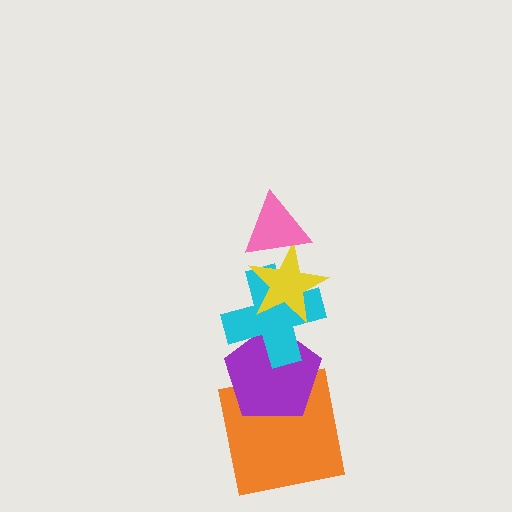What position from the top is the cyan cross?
The cyan cross is 3rd from the top.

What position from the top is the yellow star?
The yellow star is 2nd from the top.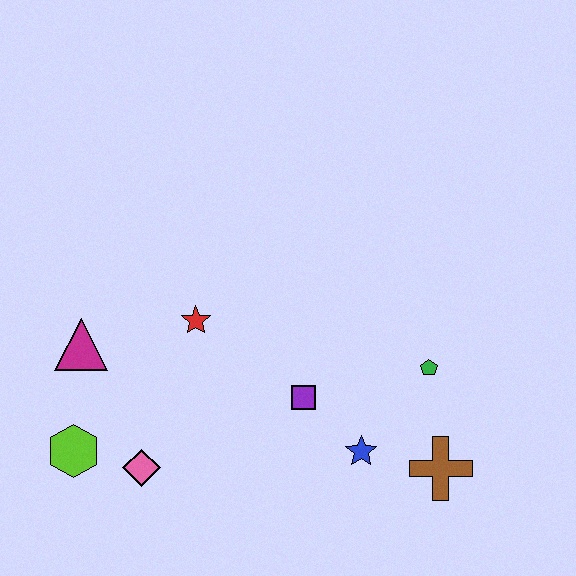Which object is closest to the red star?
The magenta triangle is closest to the red star.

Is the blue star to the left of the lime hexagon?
No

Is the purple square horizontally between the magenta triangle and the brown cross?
Yes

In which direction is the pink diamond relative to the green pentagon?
The pink diamond is to the left of the green pentagon.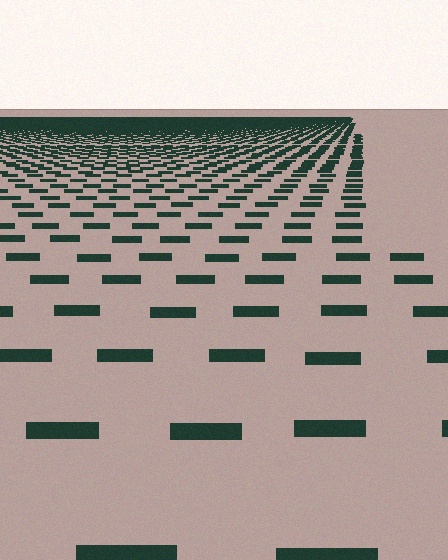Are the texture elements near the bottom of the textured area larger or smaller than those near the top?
Larger. Near the bottom, elements are closer to the viewer and appear at a bigger on-screen size.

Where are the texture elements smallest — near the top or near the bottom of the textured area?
Near the top.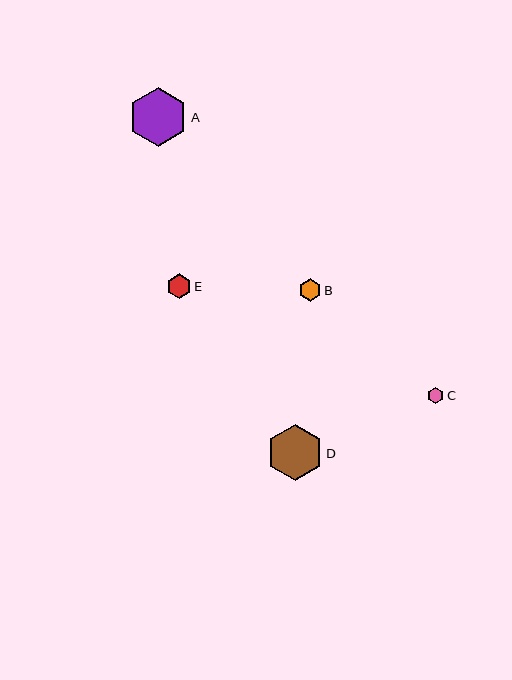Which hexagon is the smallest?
Hexagon C is the smallest with a size of approximately 17 pixels.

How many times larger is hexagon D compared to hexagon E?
Hexagon D is approximately 2.3 times the size of hexagon E.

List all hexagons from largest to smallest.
From largest to smallest: A, D, E, B, C.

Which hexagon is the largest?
Hexagon A is the largest with a size of approximately 59 pixels.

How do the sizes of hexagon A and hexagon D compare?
Hexagon A and hexagon D are approximately the same size.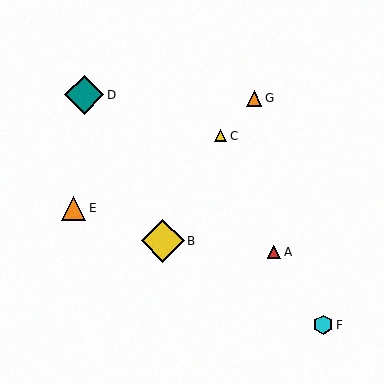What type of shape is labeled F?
Shape F is a cyan hexagon.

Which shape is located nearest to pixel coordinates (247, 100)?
The orange triangle (labeled G) at (254, 98) is nearest to that location.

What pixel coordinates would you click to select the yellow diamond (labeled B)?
Click at (163, 241) to select the yellow diamond B.